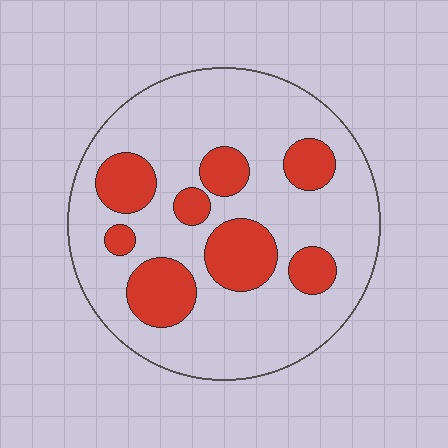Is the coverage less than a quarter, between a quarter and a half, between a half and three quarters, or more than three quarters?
Less than a quarter.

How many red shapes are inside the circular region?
8.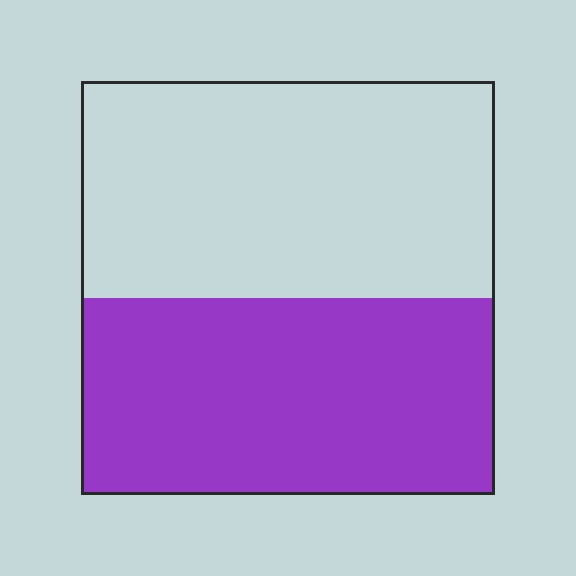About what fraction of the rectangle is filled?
About one half (1/2).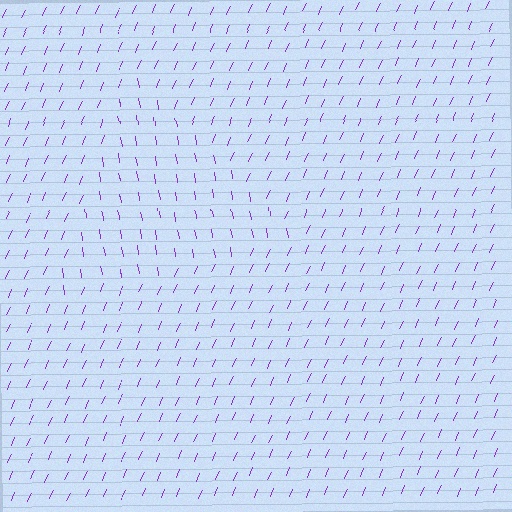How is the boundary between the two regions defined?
The boundary is defined purely by a change in line orientation (approximately 34 degrees difference). All lines are the same color and thickness.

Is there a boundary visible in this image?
Yes, there is a texture boundary formed by a change in line orientation.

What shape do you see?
I see a triangle.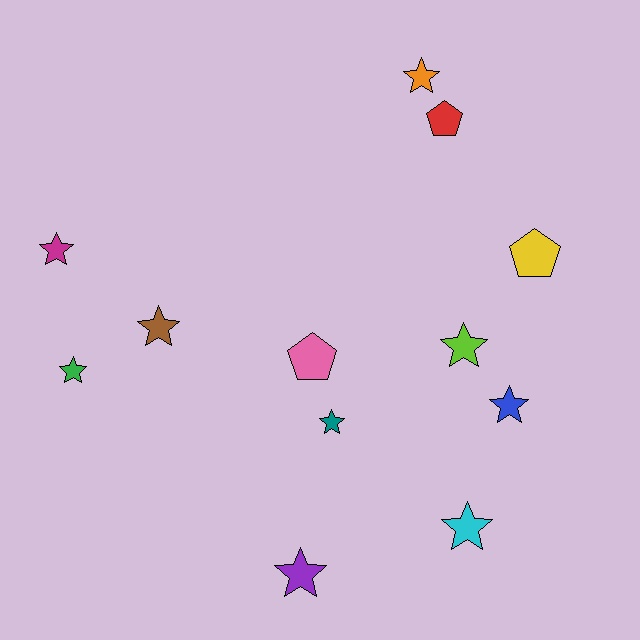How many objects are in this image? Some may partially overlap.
There are 12 objects.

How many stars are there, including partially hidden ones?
There are 9 stars.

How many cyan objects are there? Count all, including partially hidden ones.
There is 1 cyan object.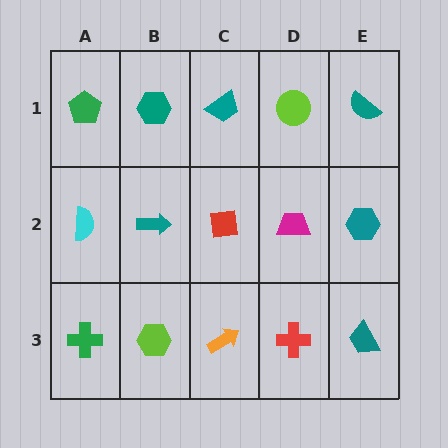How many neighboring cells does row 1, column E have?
2.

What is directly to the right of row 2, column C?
A magenta trapezoid.